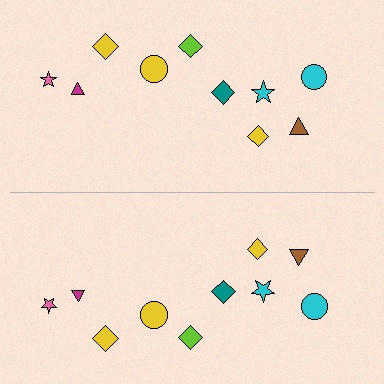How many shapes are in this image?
There are 20 shapes in this image.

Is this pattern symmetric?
Yes, this pattern has bilateral (reflection) symmetry.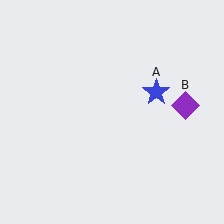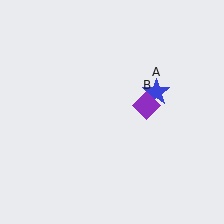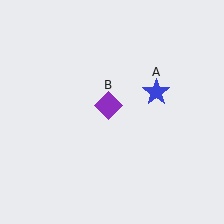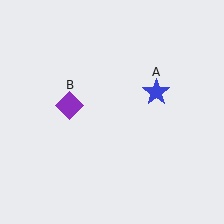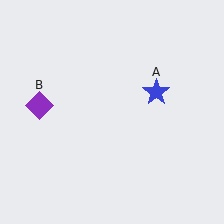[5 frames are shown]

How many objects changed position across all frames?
1 object changed position: purple diamond (object B).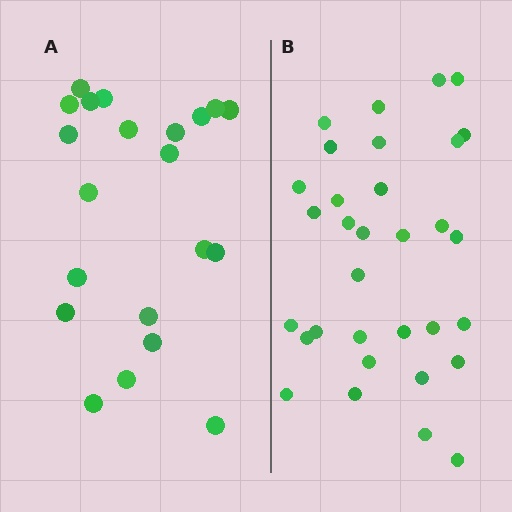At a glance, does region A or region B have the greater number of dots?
Region B (the right region) has more dots.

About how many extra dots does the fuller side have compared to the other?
Region B has roughly 12 or so more dots than region A.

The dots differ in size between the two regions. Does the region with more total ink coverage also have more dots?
No. Region A has more total ink coverage because its dots are larger, but region B actually contains more individual dots. Total area can be misleading — the number of items is what matters here.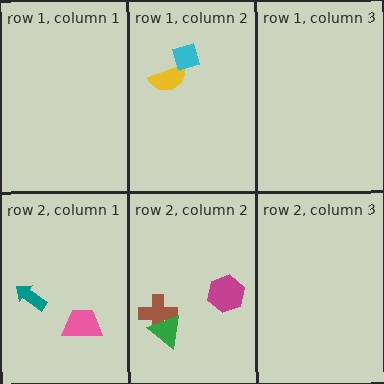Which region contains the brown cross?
The row 2, column 2 region.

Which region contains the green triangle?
The row 2, column 2 region.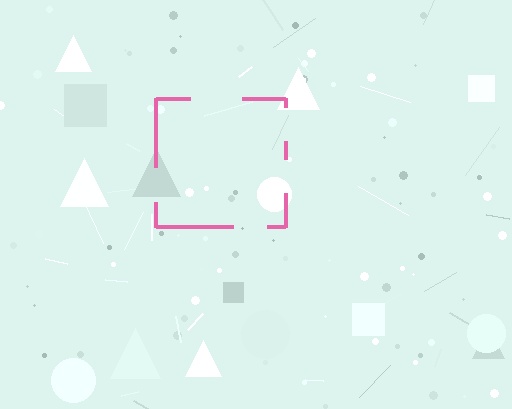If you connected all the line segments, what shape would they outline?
They would outline a square.